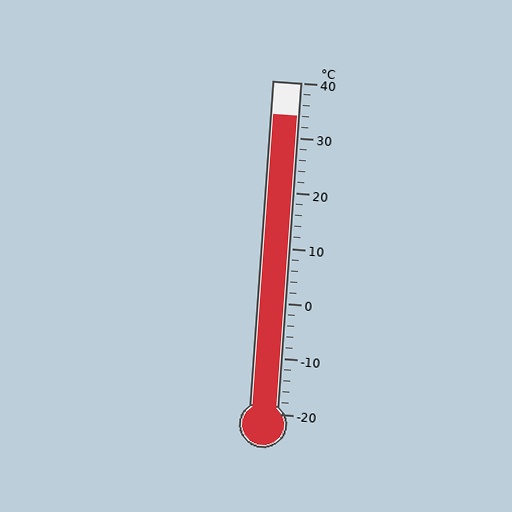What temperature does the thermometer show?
The thermometer shows approximately 34°C.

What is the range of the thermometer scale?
The thermometer scale ranges from -20°C to 40°C.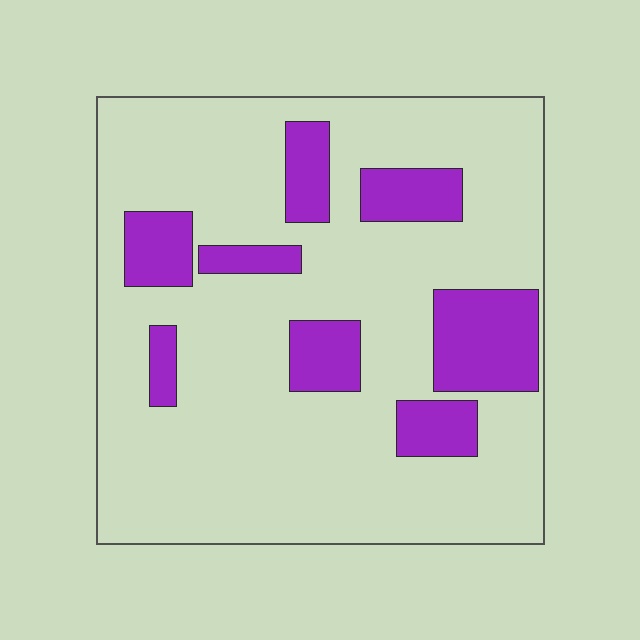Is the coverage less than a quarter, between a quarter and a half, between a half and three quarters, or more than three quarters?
Less than a quarter.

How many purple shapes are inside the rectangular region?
8.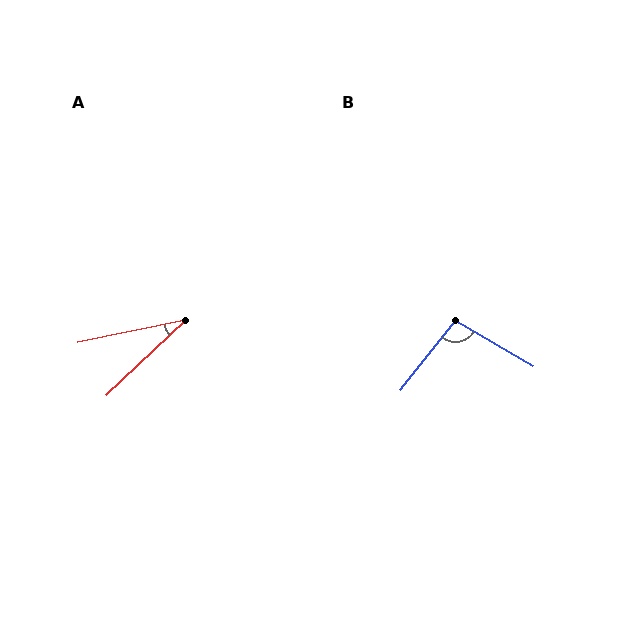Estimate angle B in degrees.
Approximately 98 degrees.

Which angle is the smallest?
A, at approximately 31 degrees.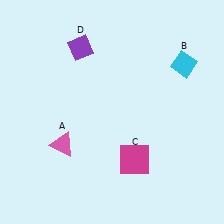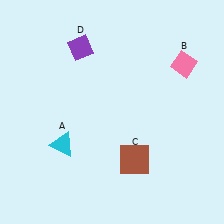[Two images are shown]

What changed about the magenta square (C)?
In Image 1, C is magenta. In Image 2, it changed to brown.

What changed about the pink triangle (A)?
In Image 1, A is pink. In Image 2, it changed to cyan.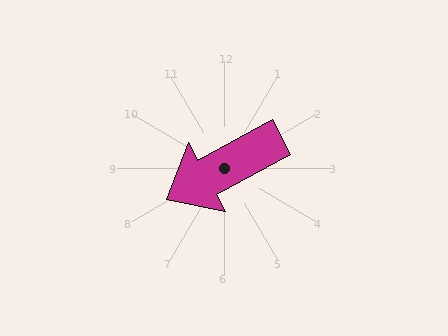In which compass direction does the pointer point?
Southwest.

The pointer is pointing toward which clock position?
Roughly 8 o'clock.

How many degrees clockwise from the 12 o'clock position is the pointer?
Approximately 242 degrees.